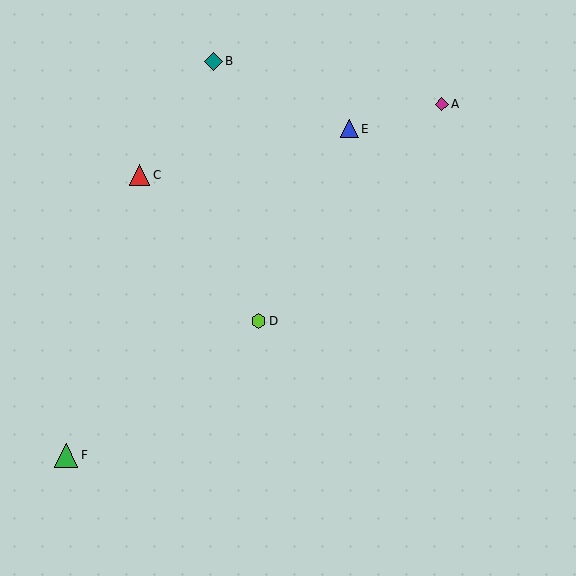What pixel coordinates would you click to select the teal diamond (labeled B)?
Click at (213, 61) to select the teal diamond B.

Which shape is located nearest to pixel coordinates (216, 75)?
The teal diamond (labeled B) at (213, 61) is nearest to that location.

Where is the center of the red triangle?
The center of the red triangle is at (140, 175).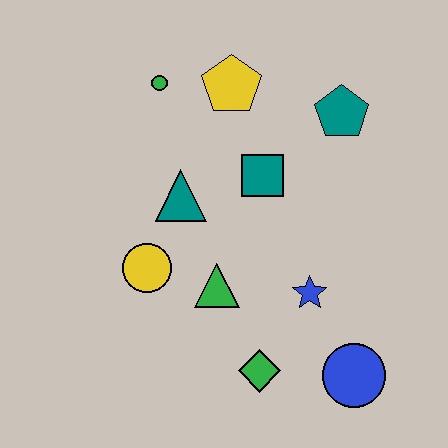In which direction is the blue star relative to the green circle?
The blue star is below the green circle.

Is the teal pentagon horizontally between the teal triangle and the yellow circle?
No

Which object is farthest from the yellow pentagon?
The blue circle is farthest from the yellow pentagon.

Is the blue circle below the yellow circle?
Yes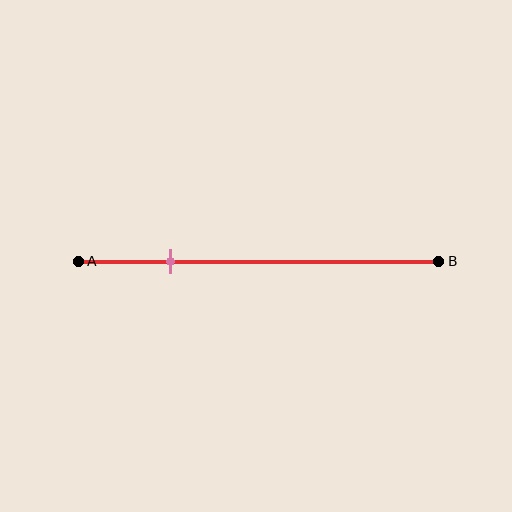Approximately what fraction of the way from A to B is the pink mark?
The pink mark is approximately 25% of the way from A to B.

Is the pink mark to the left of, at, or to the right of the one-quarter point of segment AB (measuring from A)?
The pink mark is approximately at the one-quarter point of segment AB.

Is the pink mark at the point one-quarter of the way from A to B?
Yes, the mark is approximately at the one-quarter point.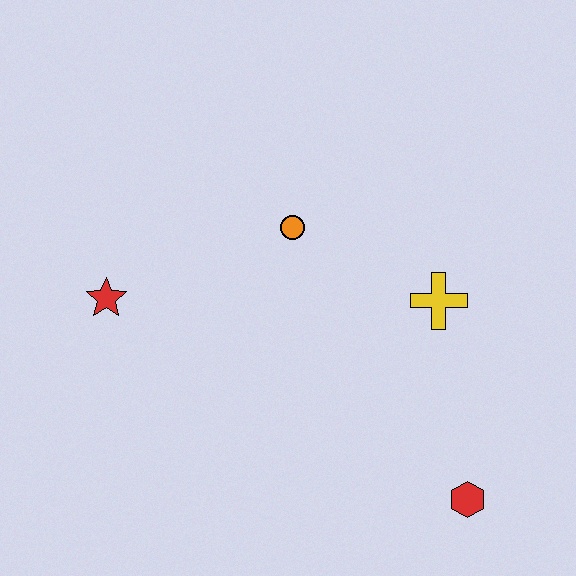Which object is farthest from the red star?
The red hexagon is farthest from the red star.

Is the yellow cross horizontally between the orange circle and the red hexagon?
Yes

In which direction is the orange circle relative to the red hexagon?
The orange circle is above the red hexagon.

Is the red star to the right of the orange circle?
No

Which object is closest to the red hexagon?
The yellow cross is closest to the red hexagon.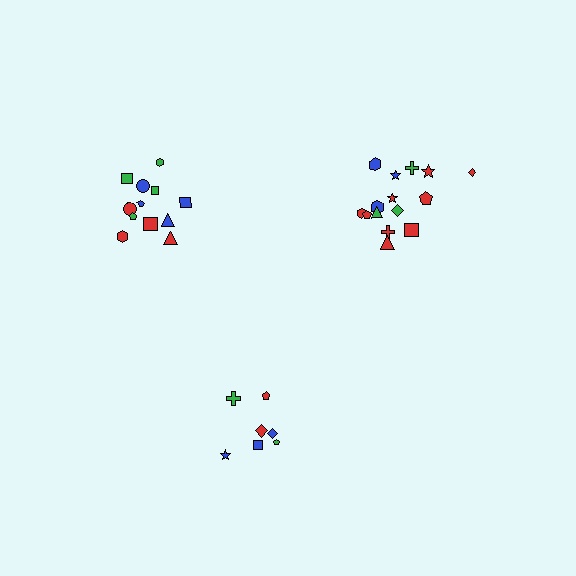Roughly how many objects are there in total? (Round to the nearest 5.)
Roughly 35 objects in total.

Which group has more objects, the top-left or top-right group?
The top-right group.